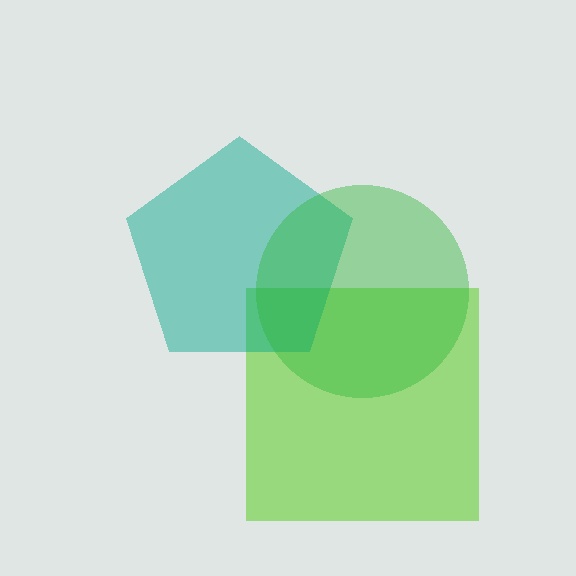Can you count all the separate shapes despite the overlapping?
Yes, there are 3 separate shapes.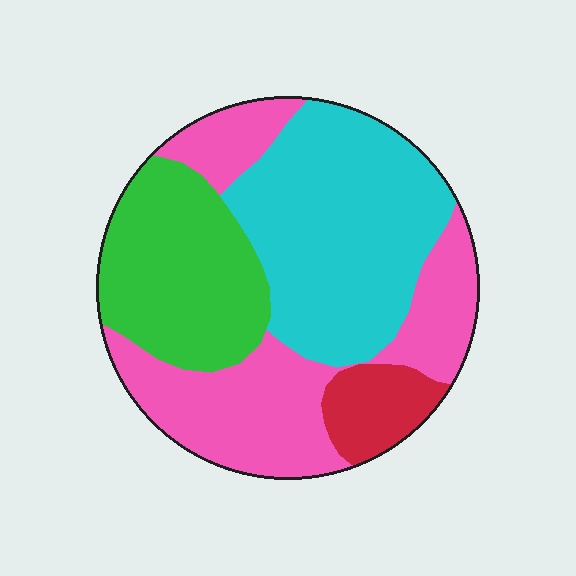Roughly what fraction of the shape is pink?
Pink covers about 35% of the shape.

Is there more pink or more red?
Pink.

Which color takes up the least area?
Red, at roughly 10%.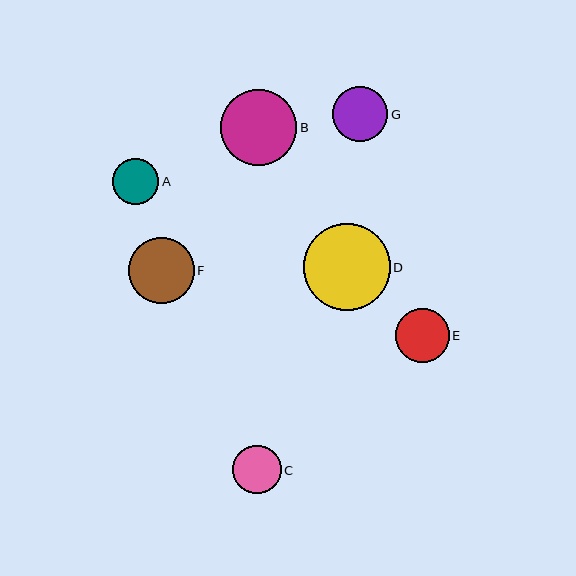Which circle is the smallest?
Circle A is the smallest with a size of approximately 46 pixels.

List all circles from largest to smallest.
From largest to smallest: D, B, F, G, E, C, A.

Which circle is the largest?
Circle D is the largest with a size of approximately 87 pixels.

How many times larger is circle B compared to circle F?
Circle B is approximately 1.2 times the size of circle F.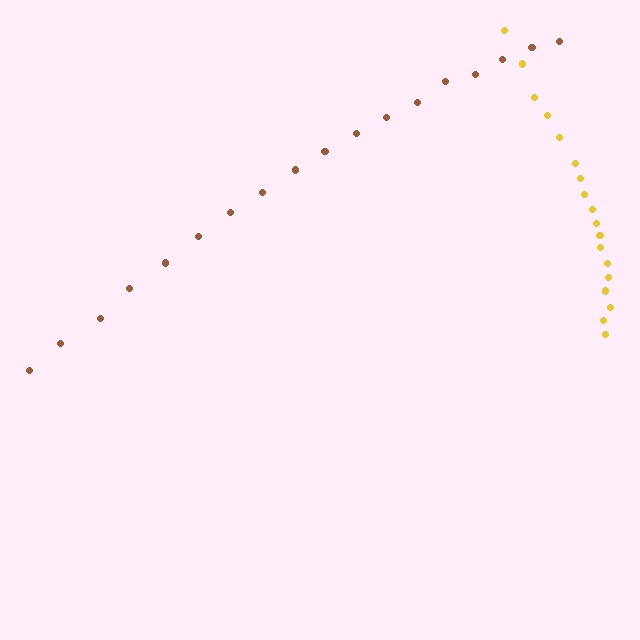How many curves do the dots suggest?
There are 2 distinct paths.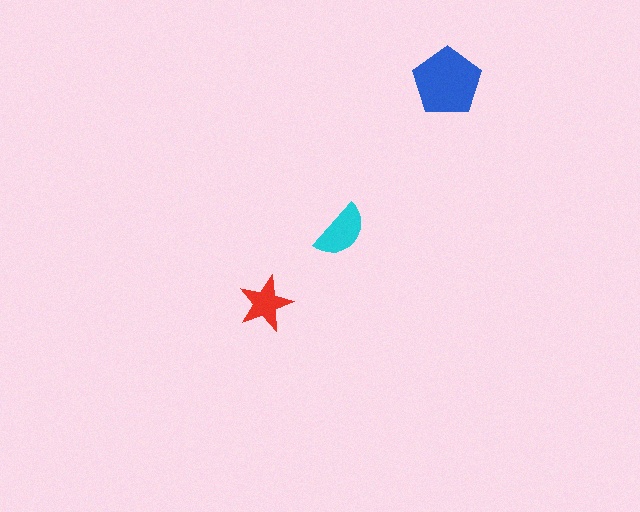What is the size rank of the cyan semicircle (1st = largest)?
2nd.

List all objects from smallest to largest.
The red star, the cyan semicircle, the blue pentagon.